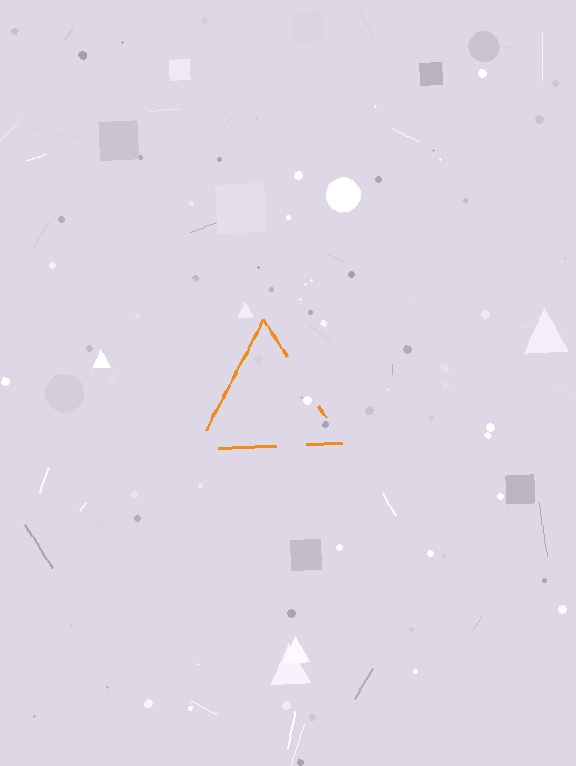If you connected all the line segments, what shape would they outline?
They would outline a triangle.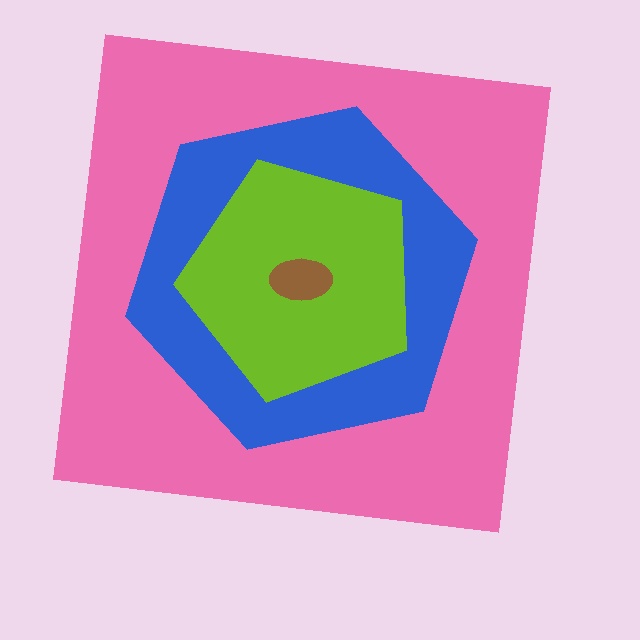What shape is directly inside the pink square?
The blue hexagon.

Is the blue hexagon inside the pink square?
Yes.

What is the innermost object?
The brown ellipse.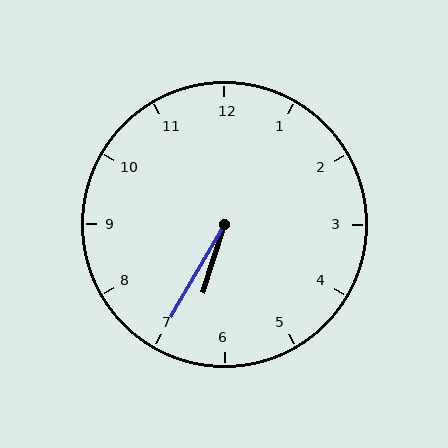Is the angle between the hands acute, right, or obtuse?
It is acute.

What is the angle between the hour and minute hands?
Approximately 12 degrees.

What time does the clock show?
6:35.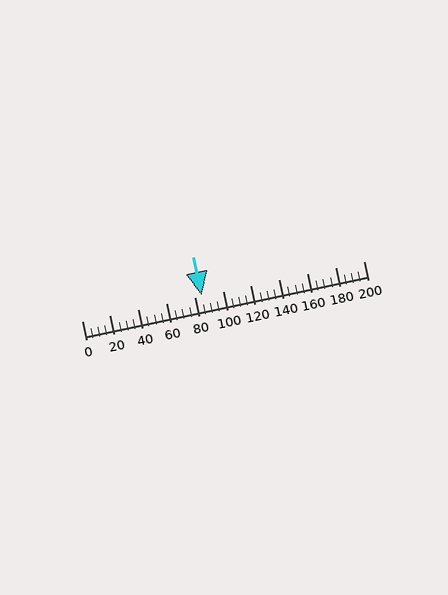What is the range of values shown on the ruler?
The ruler shows values from 0 to 200.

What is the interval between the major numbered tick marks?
The major tick marks are spaced 20 units apart.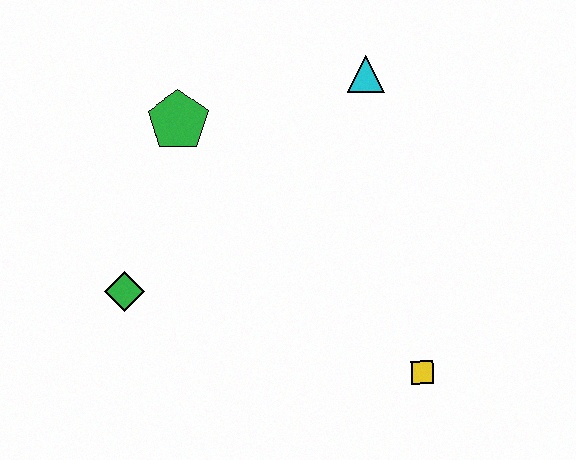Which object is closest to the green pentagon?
The green diamond is closest to the green pentagon.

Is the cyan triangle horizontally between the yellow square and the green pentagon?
Yes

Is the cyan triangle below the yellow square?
No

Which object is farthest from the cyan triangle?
The green diamond is farthest from the cyan triangle.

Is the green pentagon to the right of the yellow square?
No